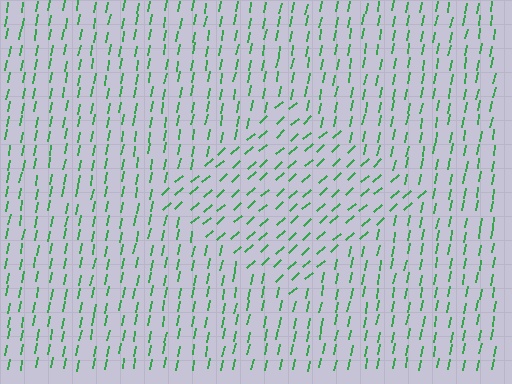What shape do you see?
I see a diamond.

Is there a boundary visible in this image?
Yes, there is a texture boundary formed by a change in line orientation.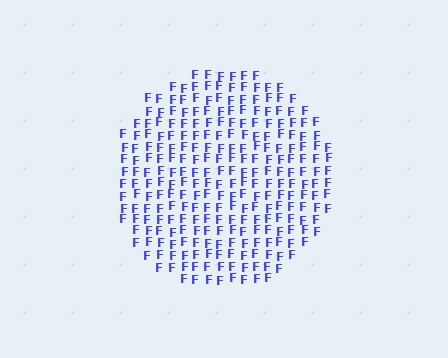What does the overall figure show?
The overall figure shows a circle.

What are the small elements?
The small elements are letter F's.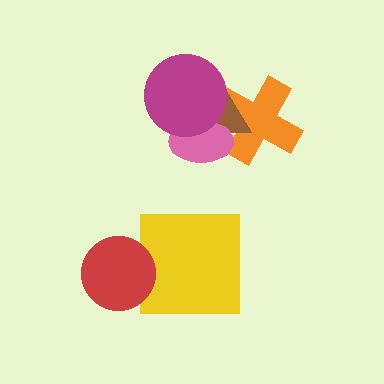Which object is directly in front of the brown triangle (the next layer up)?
The pink ellipse is directly in front of the brown triangle.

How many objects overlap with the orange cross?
2 objects overlap with the orange cross.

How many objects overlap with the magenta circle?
2 objects overlap with the magenta circle.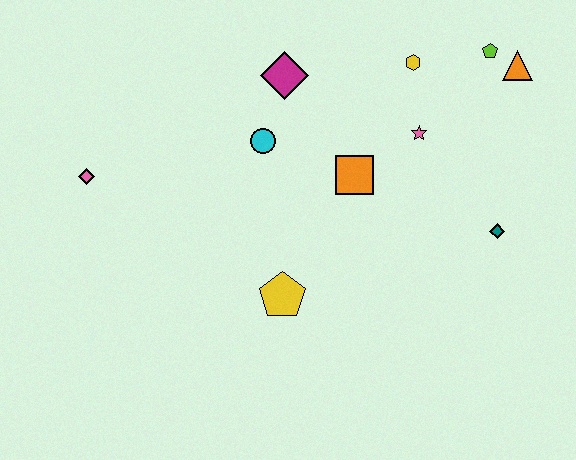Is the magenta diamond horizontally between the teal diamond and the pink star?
No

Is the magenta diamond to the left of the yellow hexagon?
Yes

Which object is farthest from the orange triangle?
The pink diamond is farthest from the orange triangle.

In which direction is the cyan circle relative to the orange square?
The cyan circle is to the left of the orange square.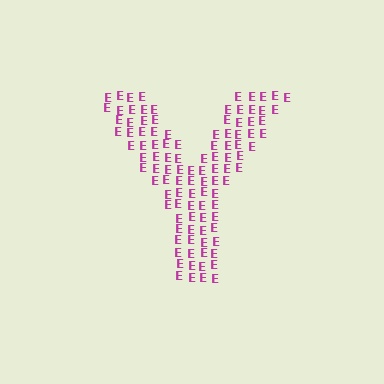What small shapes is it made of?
It is made of small letter E's.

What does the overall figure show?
The overall figure shows the letter Y.